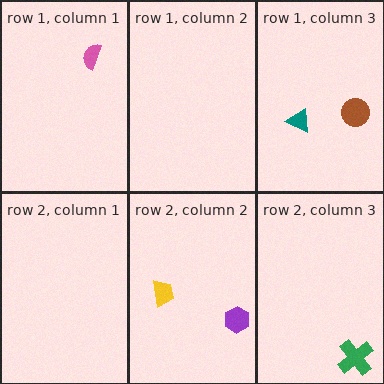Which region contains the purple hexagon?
The row 2, column 2 region.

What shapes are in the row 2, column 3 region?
The green cross.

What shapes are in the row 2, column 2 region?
The yellow trapezoid, the purple hexagon.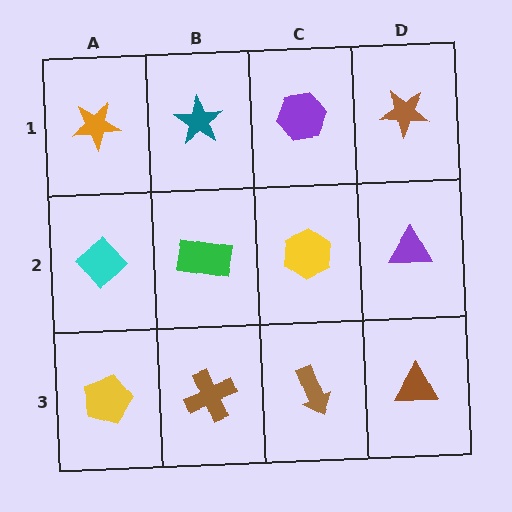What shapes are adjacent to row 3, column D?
A purple triangle (row 2, column D), a brown arrow (row 3, column C).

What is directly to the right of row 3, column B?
A brown arrow.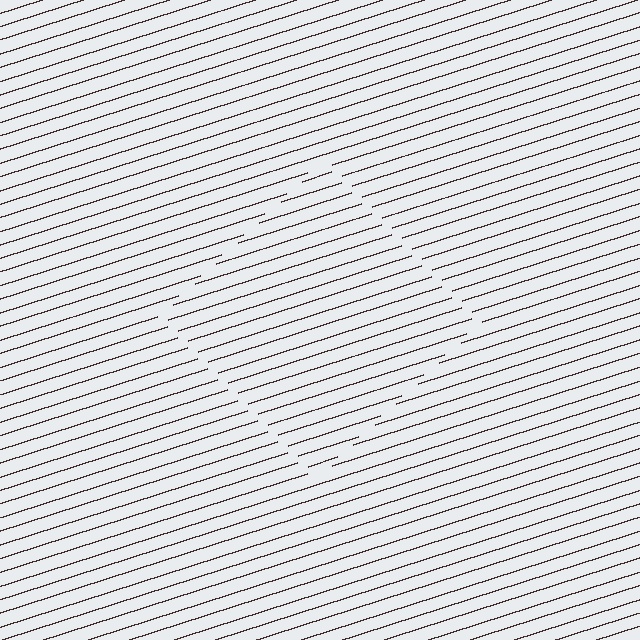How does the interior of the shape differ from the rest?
The interior of the shape contains the same grating, shifted by half a period — the contour is defined by the phase discontinuity where line-ends from the inner and outer gratings abut.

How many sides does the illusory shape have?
4 sides — the line-ends trace a square.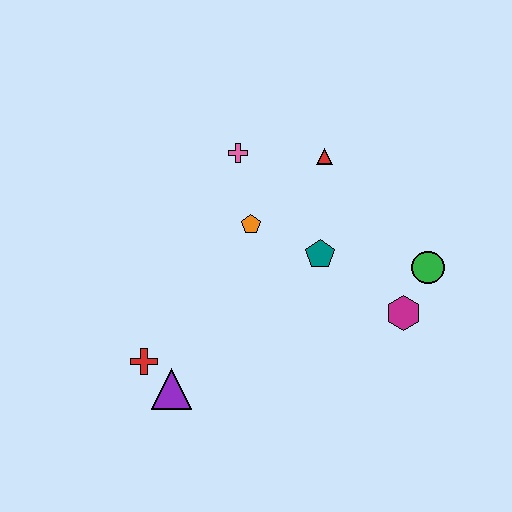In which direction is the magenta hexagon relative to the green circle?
The magenta hexagon is below the green circle.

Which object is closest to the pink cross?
The orange pentagon is closest to the pink cross.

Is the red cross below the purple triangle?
No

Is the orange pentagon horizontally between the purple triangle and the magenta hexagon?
Yes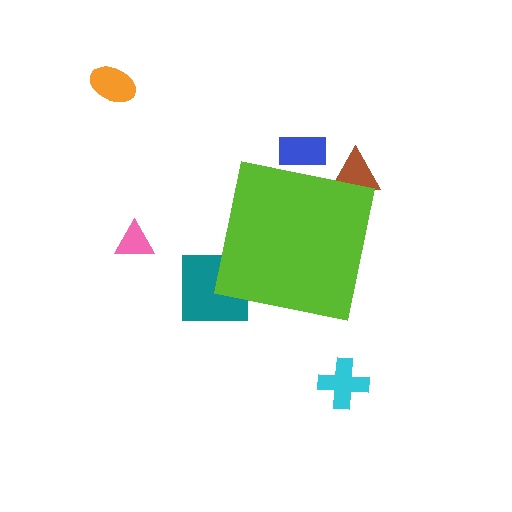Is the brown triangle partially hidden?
Yes, the brown triangle is partially hidden behind the lime square.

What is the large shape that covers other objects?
A lime square.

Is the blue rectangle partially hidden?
Yes, the blue rectangle is partially hidden behind the lime square.